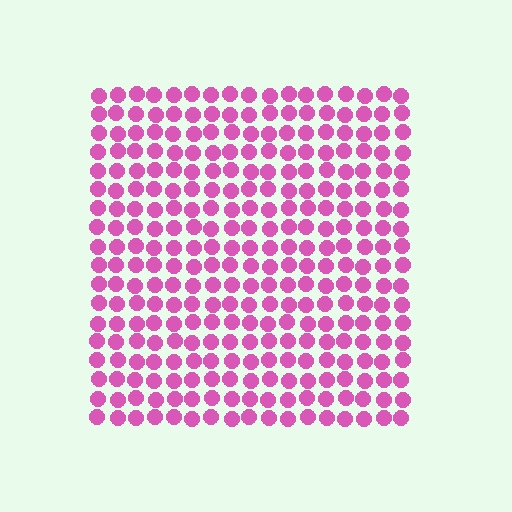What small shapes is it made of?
It is made of small circles.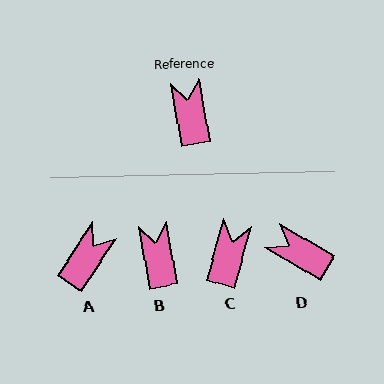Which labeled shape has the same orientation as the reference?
B.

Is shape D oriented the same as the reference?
No, it is off by about 49 degrees.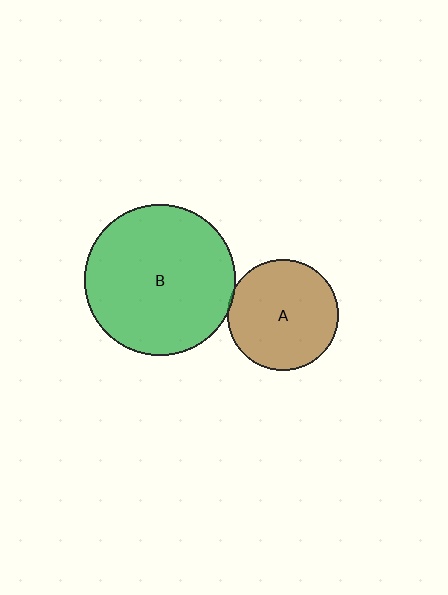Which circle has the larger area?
Circle B (green).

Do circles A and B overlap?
Yes.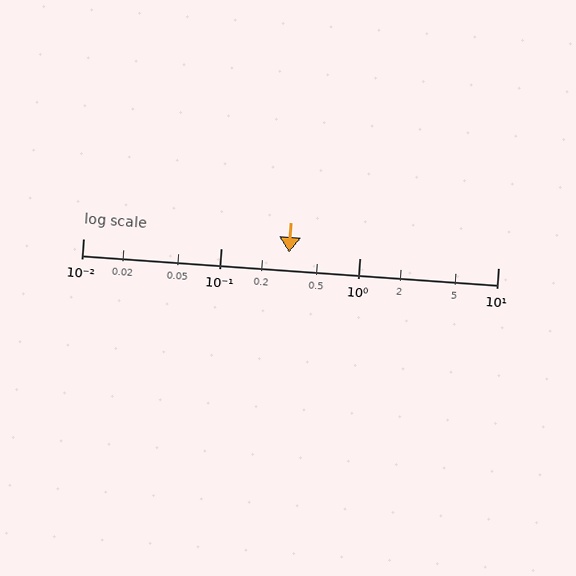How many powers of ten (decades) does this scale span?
The scale spans 3 decades, from 0.01 to 10.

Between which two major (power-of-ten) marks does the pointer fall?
The pointer is between 0.1 and 1.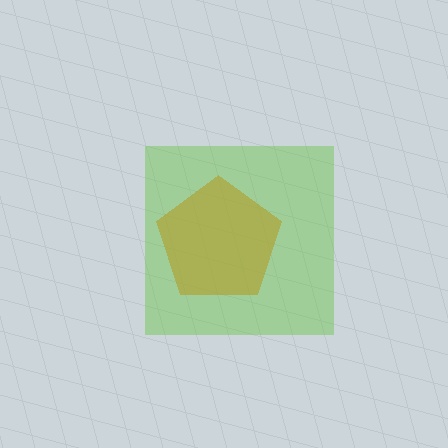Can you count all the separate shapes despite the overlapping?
Yes, there are 2 separate shapes.